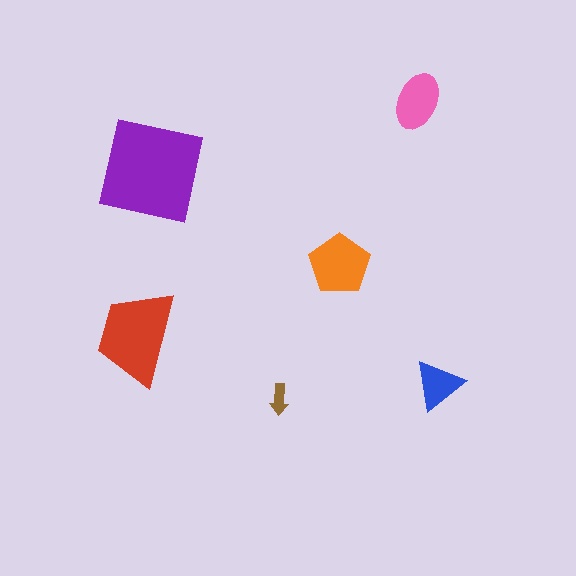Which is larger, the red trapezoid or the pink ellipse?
The red trapezoid.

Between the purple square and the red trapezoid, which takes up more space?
The purple square.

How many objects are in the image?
There are 6 objects in the image.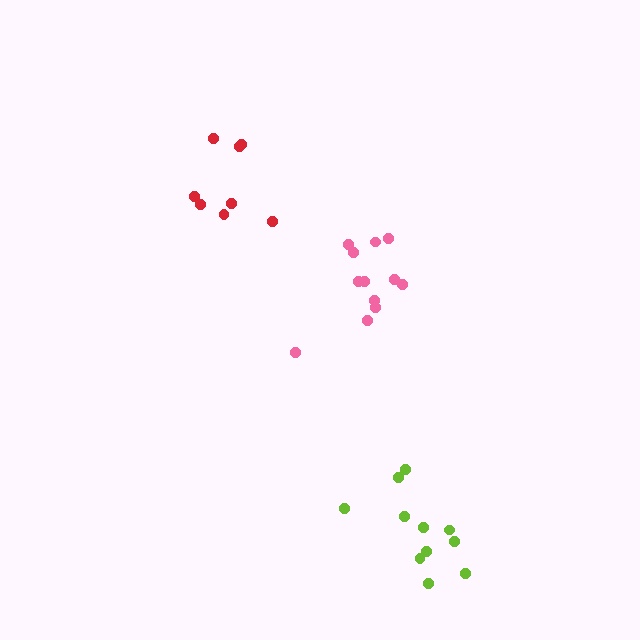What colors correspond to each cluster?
The clusters are colored: red, lime, pink.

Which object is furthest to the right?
The lime cluster is rightmost.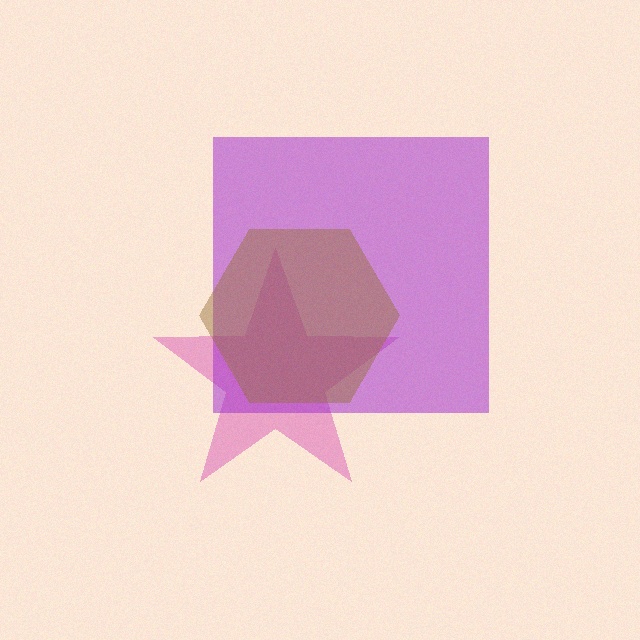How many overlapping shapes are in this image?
There are 3 overlapping shapes in the image.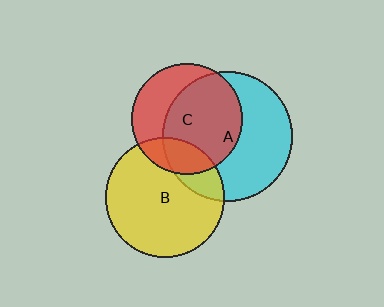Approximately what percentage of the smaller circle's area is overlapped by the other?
Approximately 20%.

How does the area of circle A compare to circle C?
Approximately 1.4 times.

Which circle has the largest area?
Circle A (cyan).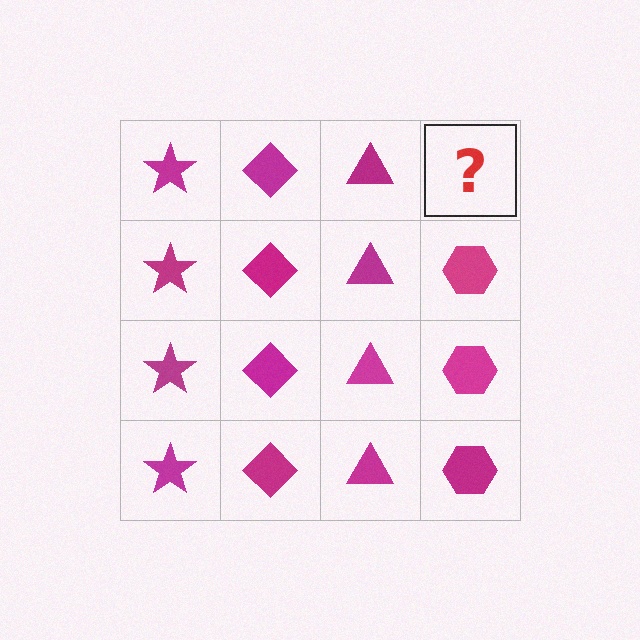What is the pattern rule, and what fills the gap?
The rule is that each column has a consistent shape. The gap should be filled with a magenta hexagon.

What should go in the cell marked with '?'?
The missing cell should contain a magenta hexagon.